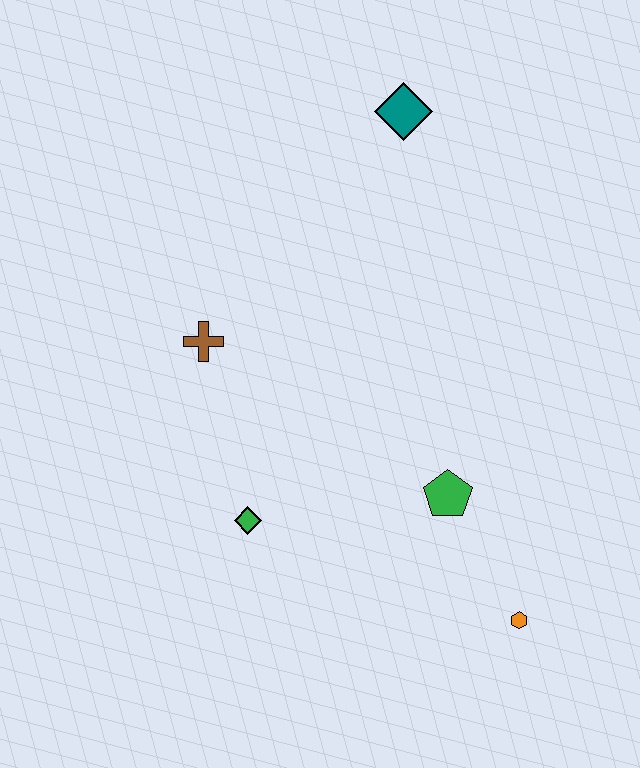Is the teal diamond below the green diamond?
No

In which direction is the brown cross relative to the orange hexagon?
The brown cross is to the left of the orange hexagon.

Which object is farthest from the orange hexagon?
The teal diamond is farthest from the orange hexagon.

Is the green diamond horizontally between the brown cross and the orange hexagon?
Yes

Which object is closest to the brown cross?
The green diamond is closest to the brown cross.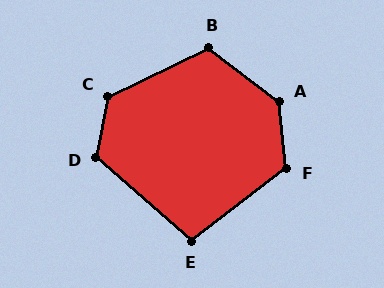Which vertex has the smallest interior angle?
E, at approximately 101 degrees.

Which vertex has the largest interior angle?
A, at approximately 133 degrees.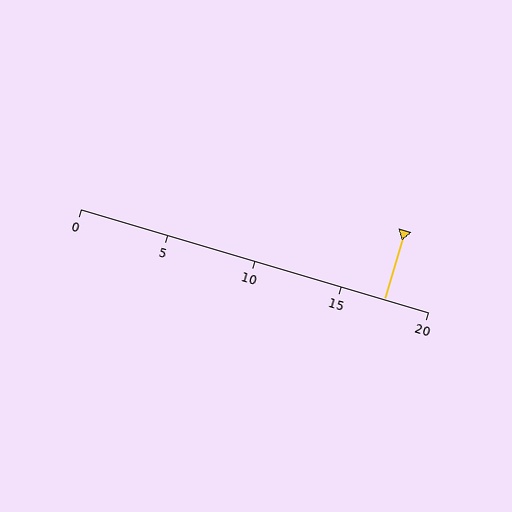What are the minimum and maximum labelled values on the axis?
The axis runs from 0 to 20.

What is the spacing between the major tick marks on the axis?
The major ticks are spaced 5 apart.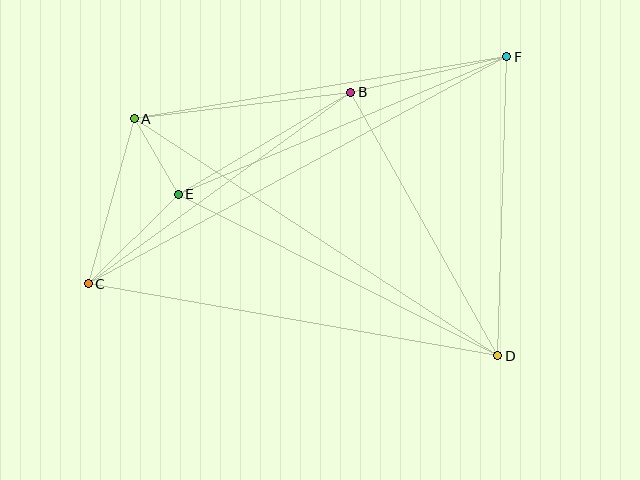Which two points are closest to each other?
Points A and E are closest to each other.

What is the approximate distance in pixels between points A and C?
The distance between A and C is approximately 171 pixels.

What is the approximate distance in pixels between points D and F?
The distance between D and F is approximately 299 pixels.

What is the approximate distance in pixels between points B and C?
The distance between B and C is approximately 325 pixels.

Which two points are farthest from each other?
Points C and F are farthest from each other.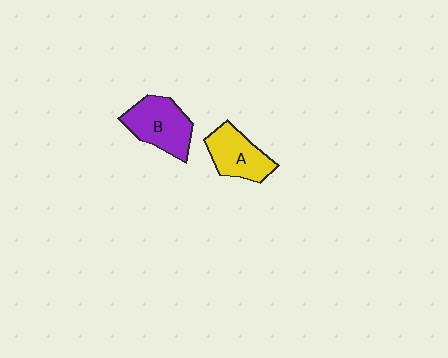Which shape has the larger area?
Shape B (purple).